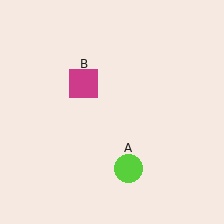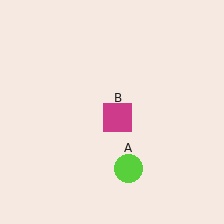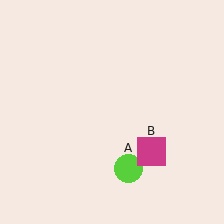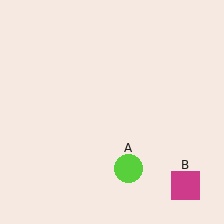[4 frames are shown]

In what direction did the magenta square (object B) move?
The magenta square (object B) moved down and to the right.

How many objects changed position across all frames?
1 object changed position: magenta square (object B).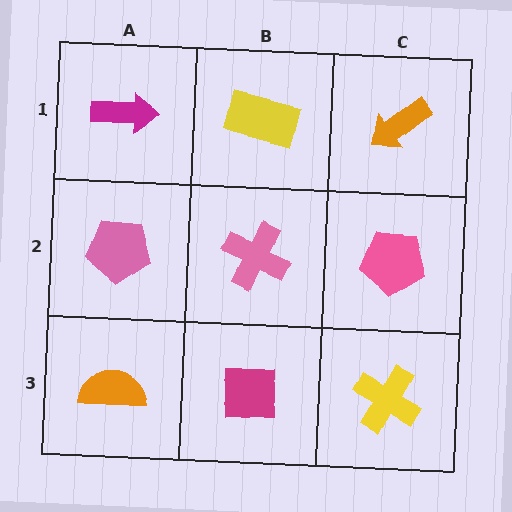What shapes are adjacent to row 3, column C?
A pink pentagon (row 2, column C), a magenta square (row 3, column B).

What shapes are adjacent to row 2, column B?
A yellow rectangle (row 1, column B), a magenta square (row 3, column B), a pink pentagon (row 2, column A), a pink pentagon (row 2, column C).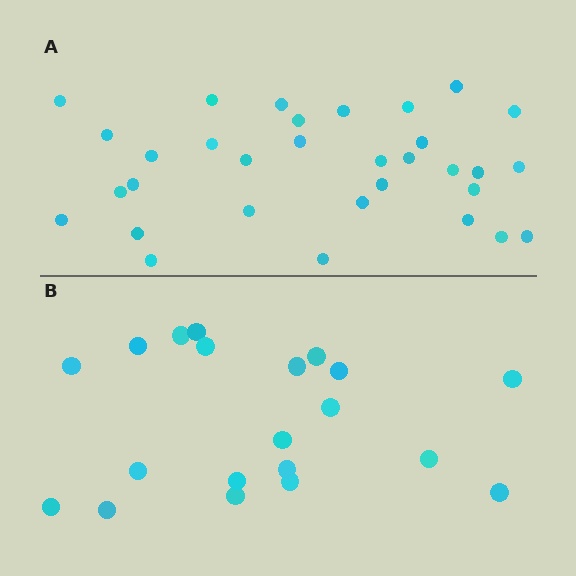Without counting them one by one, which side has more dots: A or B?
Region A (the top region) has more dots.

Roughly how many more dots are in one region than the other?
Region A has roughly 12 or so more dots than region B.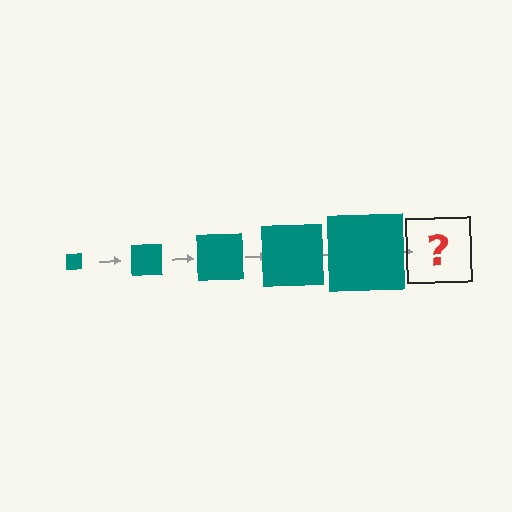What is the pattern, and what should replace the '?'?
The pattern is that the square gets progressively larger each step. The '?' should be a teal square, larger than the previous one.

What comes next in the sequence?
The next element should be a teal square, larger than the previous one.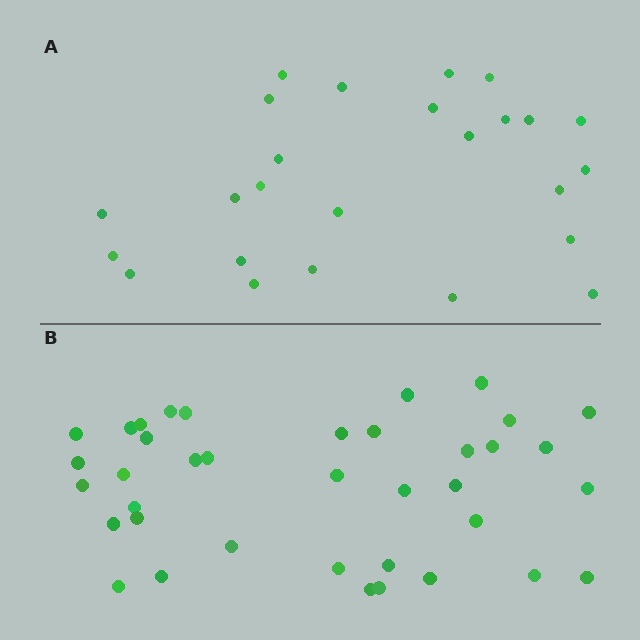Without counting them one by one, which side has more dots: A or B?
Region B (the bottom region) has more dots.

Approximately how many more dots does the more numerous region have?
Region B has approximately 15 more dots than region A.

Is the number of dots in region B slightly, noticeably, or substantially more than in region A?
Region B has substantially more. The ratio is roughly 1.5 to 1.